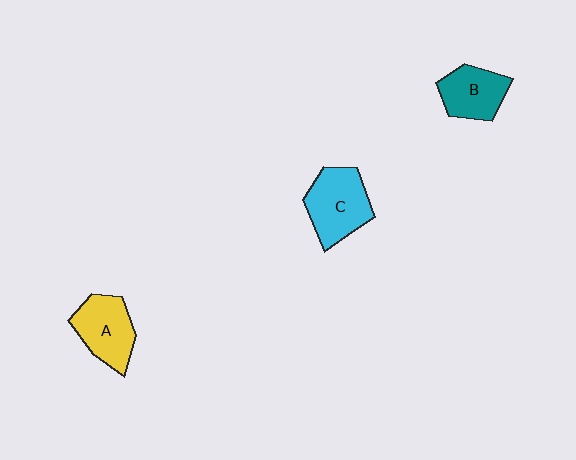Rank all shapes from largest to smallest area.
From largest to smallest: C (cyan), A (yellow), B (teal).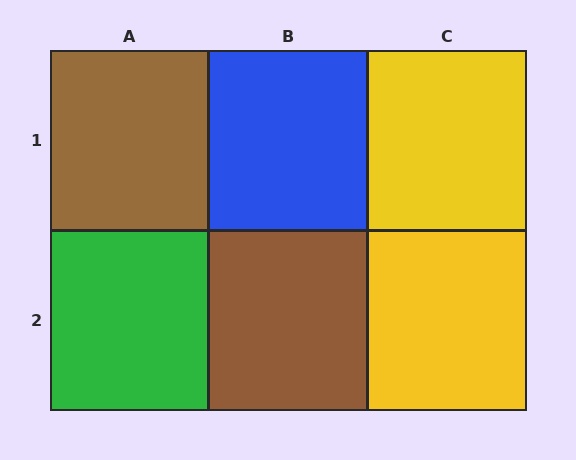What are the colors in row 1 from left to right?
Brown, blue, yellow.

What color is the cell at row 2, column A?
Green.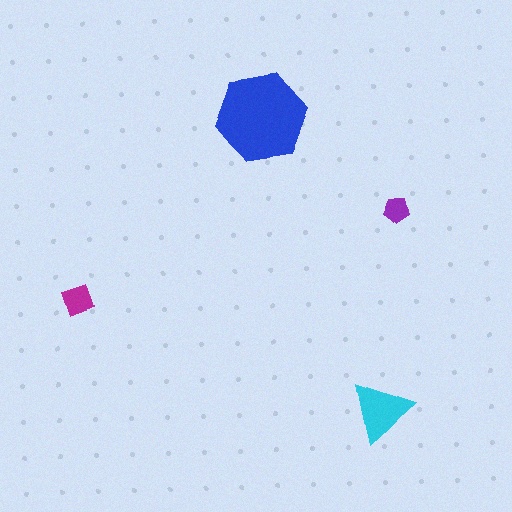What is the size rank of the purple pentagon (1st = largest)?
4th.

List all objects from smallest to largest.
The purple pentagon, the magenta diamond, the cyan triangle, the blue hexagon.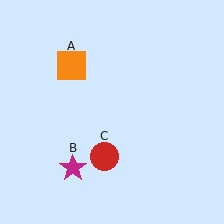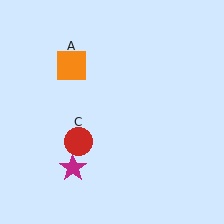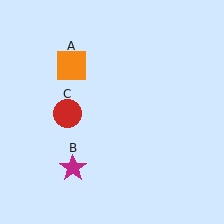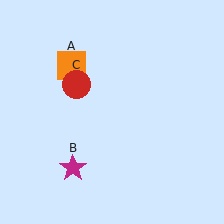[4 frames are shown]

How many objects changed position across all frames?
1 object changed position: red circle (object C).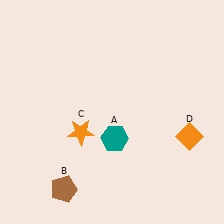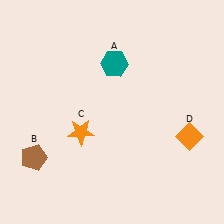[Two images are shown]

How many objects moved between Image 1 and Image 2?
2 objects moved between the two images.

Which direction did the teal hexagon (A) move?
The teal hexagon (A) moved up.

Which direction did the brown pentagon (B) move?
The brown pentagon (B) moved up.